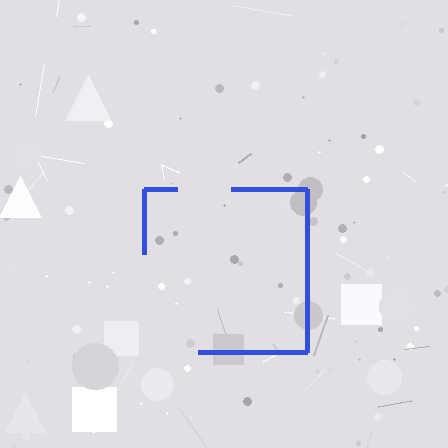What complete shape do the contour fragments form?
The contour fragments form a square.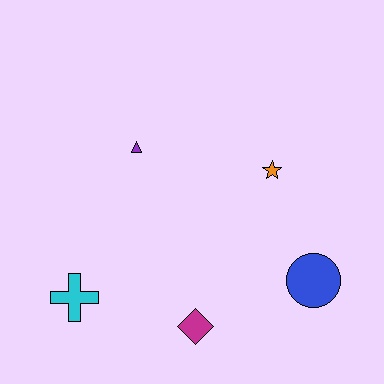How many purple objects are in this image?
There is 1 purple object.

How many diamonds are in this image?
There is 1 diamond.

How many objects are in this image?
There are 5 objects.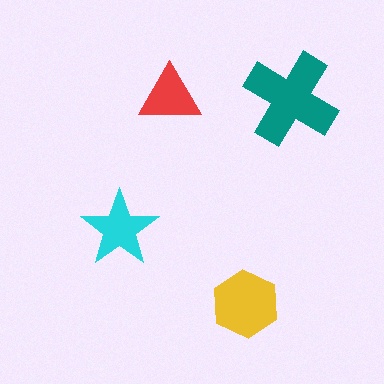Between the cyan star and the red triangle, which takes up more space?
The cyan star.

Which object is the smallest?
The red triangle.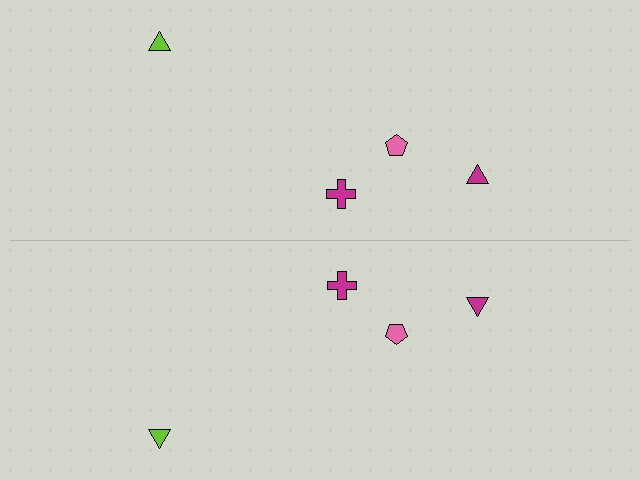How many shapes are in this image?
There are 8 shapes in this image.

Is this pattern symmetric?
Yes, this pattern has bilateral (reflection) symmetry.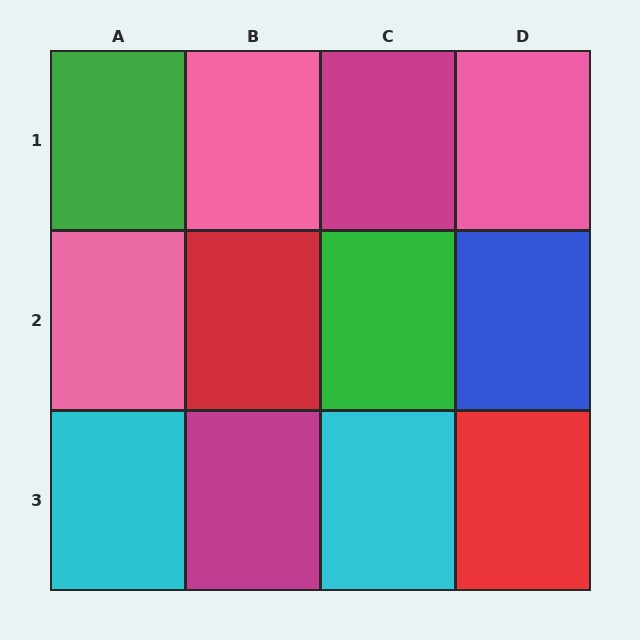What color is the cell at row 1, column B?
Pink.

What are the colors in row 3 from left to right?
Cyan, magenta, cyan, red.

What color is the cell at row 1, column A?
Green.